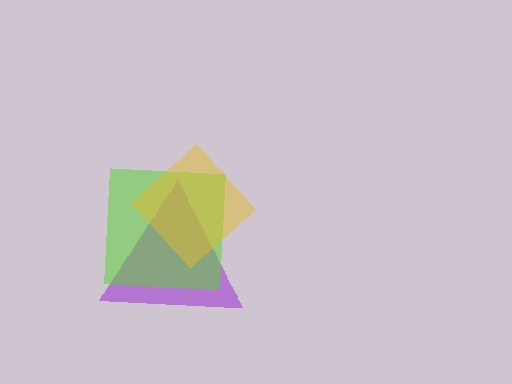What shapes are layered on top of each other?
The layered shapes are: a purple triangle, a lime square, a yellow diamond.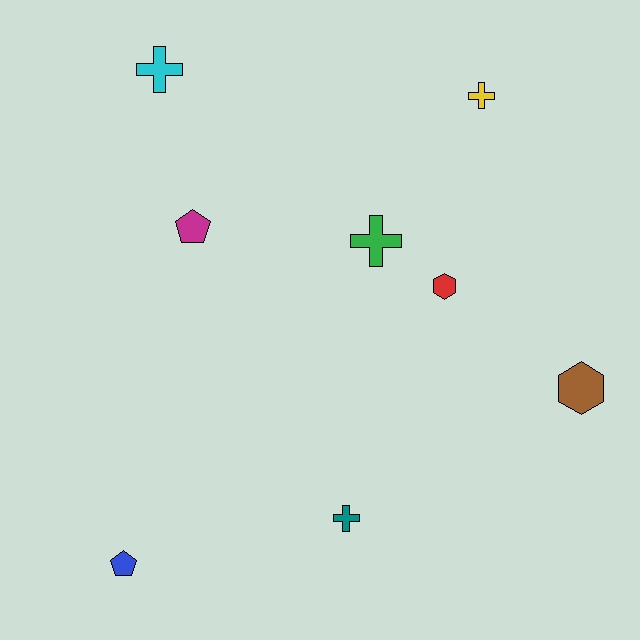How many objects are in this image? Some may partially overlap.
There are 8 objects.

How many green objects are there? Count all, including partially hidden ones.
There is 1 green object.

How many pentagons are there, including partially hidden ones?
There are 2 pentagons.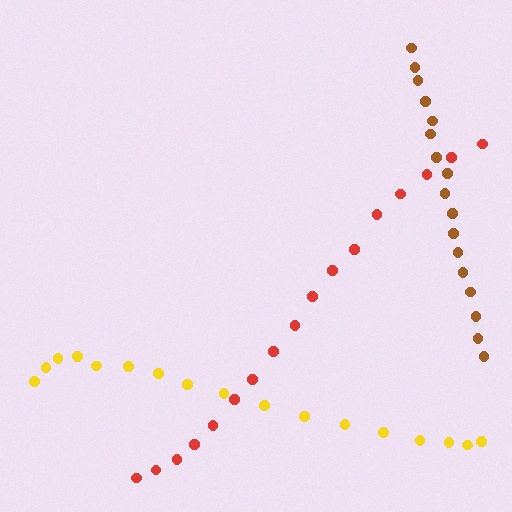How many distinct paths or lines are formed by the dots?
There are 3 distinct paths.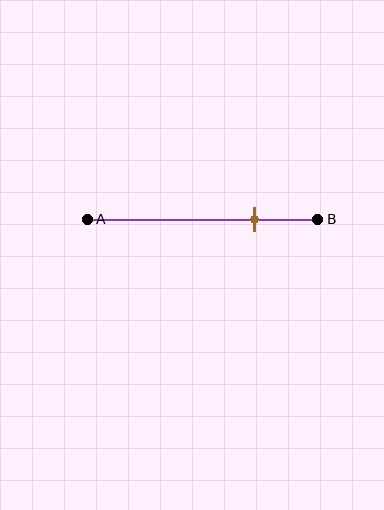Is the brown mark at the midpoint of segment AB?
No, the mark is at about 70% from A, not at the 50% midpoint.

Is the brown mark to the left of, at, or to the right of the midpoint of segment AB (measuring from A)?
The brown mark is to the right of the midpoint of segment AB.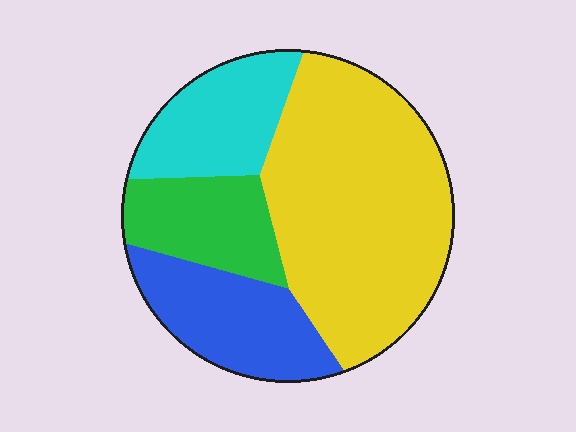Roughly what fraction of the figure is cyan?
Cyan covers about 15% of the figure.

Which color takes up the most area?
Yellow, at roughly 50%.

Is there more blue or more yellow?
Yellow.